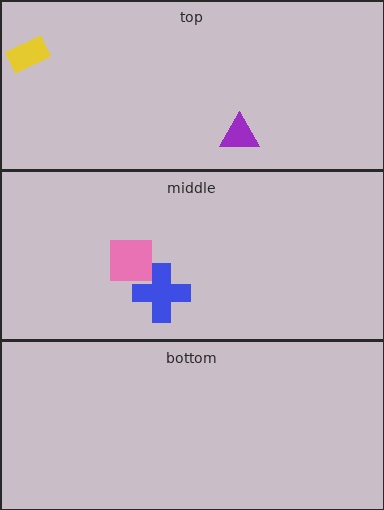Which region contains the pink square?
The middle region.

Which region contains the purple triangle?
The top region.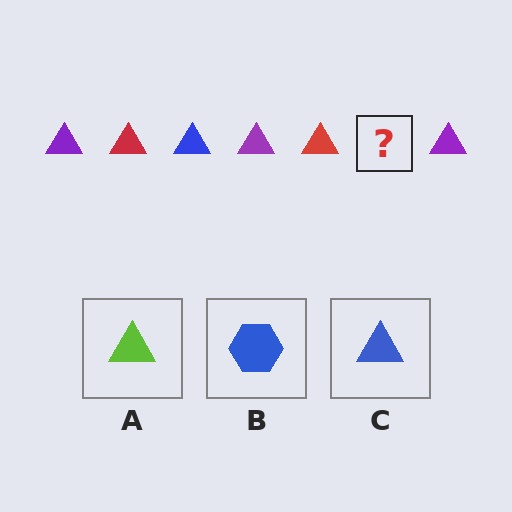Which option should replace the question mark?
Option C.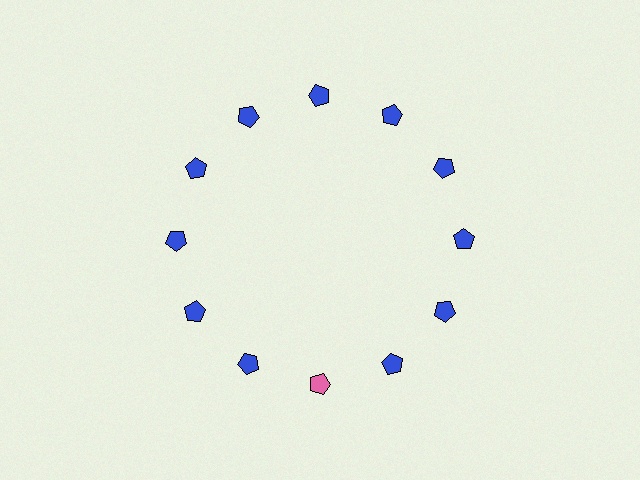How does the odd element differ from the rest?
It has a different color: pink instead of blue.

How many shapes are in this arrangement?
There are 12 shapes arranged in a ring pattern.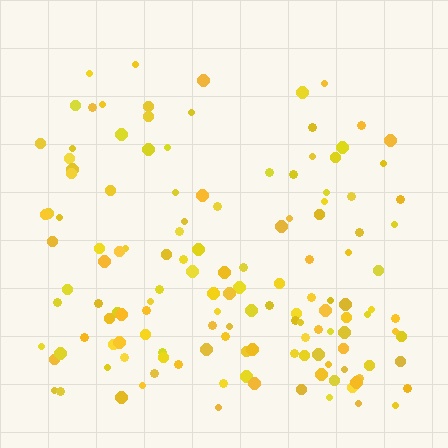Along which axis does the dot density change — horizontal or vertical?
Vertical.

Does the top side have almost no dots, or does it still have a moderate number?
Still a moderate number, just noticeably fewer than the bottom.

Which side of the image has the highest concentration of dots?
The bottom.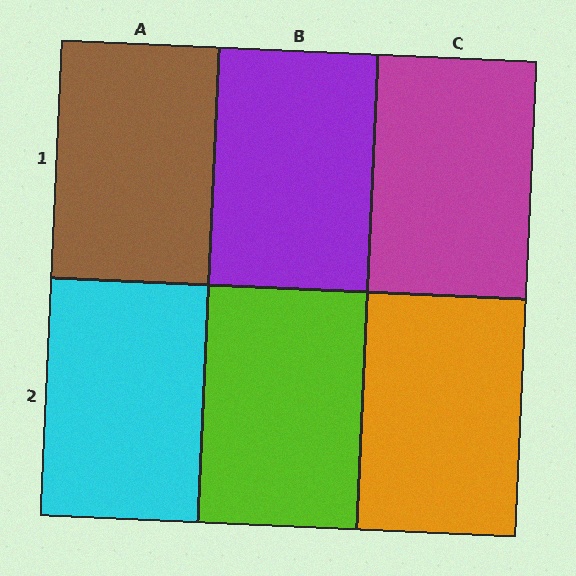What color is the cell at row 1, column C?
Magenta.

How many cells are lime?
1 cell is lime.